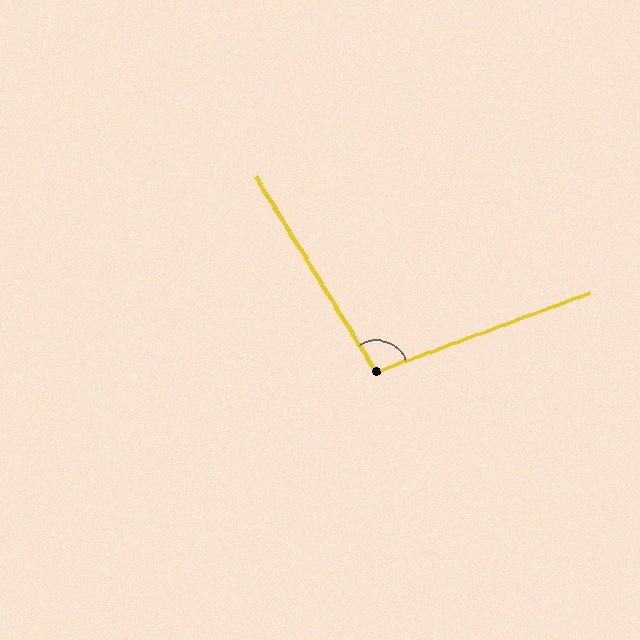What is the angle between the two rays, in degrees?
Approximately 101 degrees.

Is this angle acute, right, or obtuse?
It is obtuse.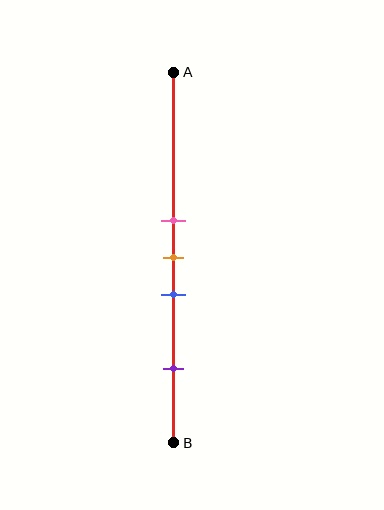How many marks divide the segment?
There are 4 marks dividing the segment.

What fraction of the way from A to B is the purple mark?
The purple mark is approximately 80% (0.8) of the way from A to B.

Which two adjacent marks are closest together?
The pink and orange marks are the closest adjacent pair.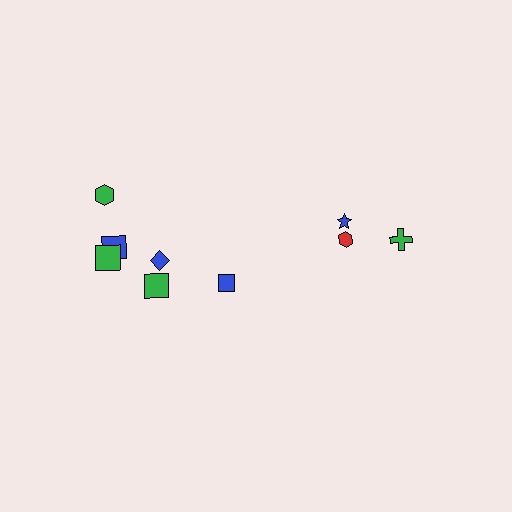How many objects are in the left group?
There are 6 objects.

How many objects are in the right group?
There are 3 objects.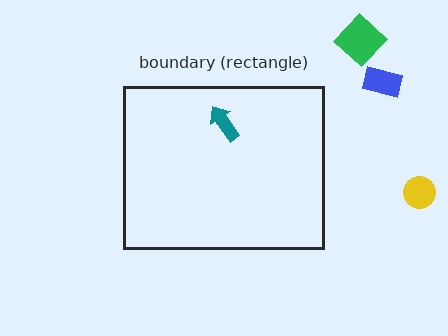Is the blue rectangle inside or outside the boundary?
Outside.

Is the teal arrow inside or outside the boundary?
Inside.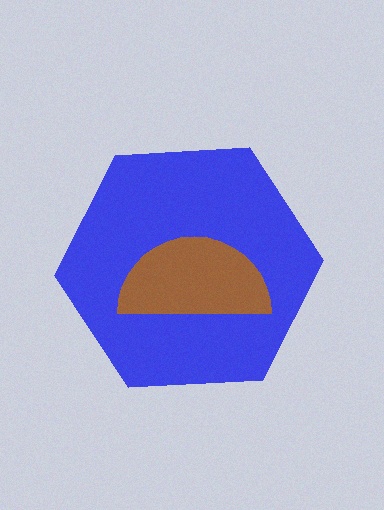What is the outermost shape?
The blue hexagon.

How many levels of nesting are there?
2.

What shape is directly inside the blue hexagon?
The brown semicircle.